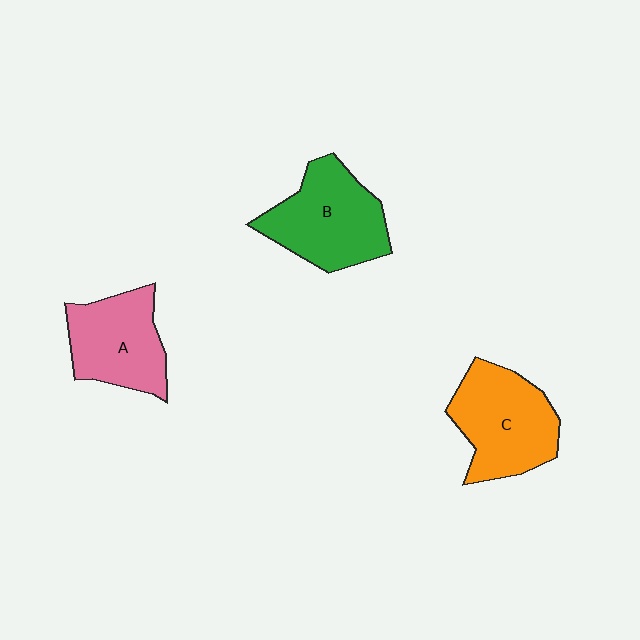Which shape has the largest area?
Shape B (green).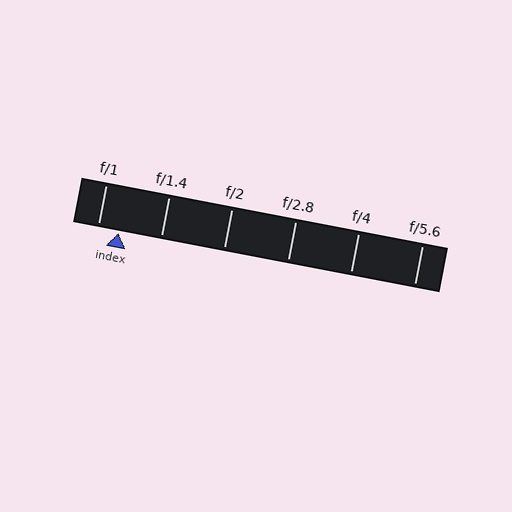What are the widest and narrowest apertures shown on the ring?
The widest aperture shown is f/1 and the narrowest is f/5.6.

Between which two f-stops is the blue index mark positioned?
The index mark is between f/1 and f/1.4.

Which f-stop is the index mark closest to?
The index mark is closest to f/1.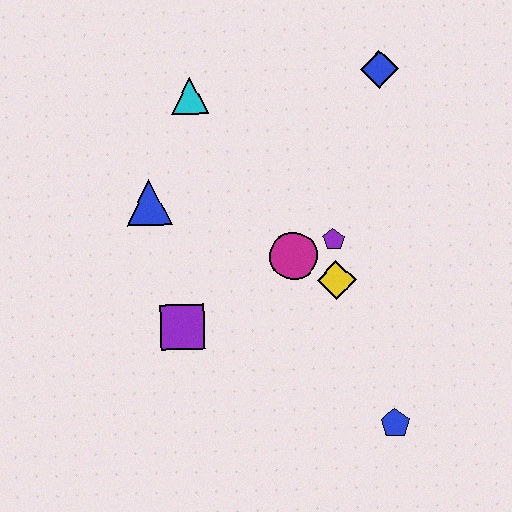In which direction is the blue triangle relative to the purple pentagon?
The blue triangle is to the left of the purple pentagon.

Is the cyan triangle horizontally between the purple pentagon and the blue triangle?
Yes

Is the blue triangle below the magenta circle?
No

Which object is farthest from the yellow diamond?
The cyan triangle is farthest from the yellow diamond.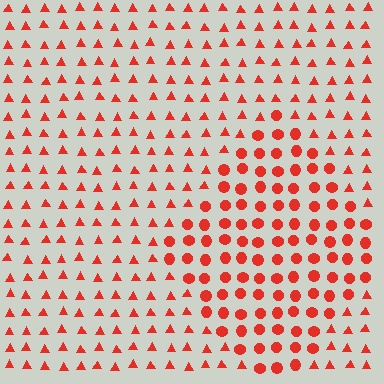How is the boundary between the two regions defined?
The boundary is defined by a change in element shape: circles inside vs. triangles outside. All elements share the same color and spacing.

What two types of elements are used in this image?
The image uses circles inside the diamond region and triangles outside it.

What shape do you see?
I see a diamond.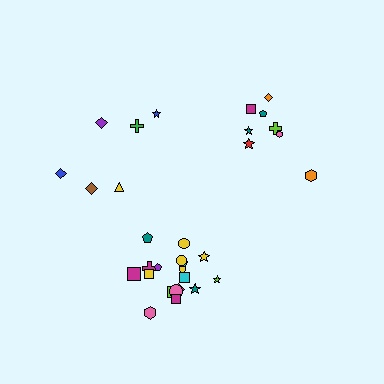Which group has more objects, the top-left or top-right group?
The top-right group.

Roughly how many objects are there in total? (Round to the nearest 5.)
Roughly 30 objects in total.